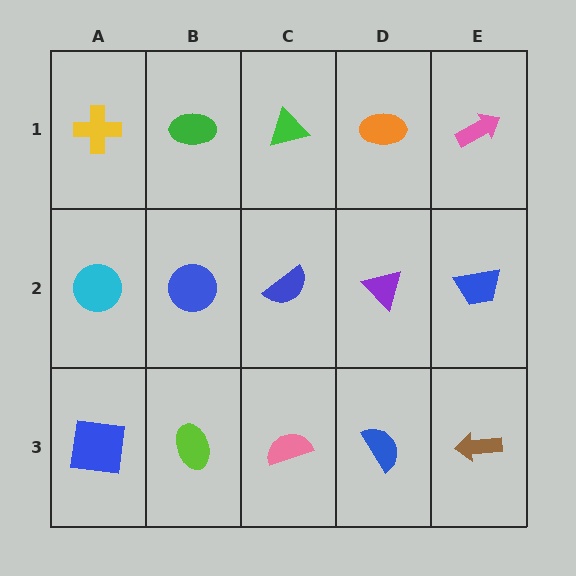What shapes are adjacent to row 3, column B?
A blue circle (row 2, column B), a blue square (row 3, column A), a pink semicircle (row 3, column C).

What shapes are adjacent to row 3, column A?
A cyan circle (row 2, column A), a lime ellipse (row 3, column B).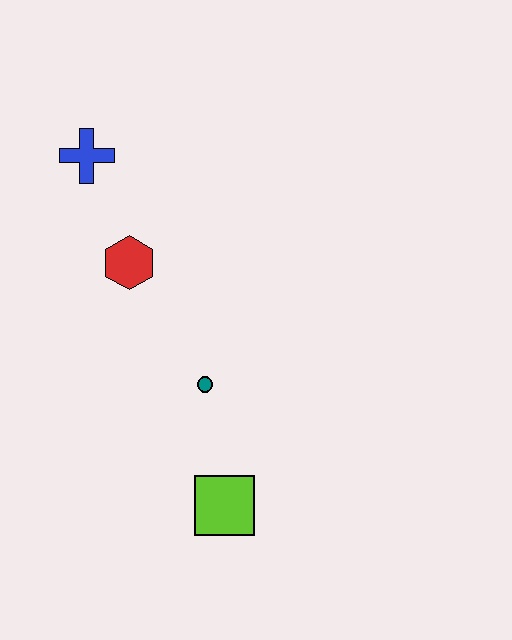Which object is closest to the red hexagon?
The blue cross is closest to the red hexagon.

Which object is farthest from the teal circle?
The blue cross is farthest from the teal circle.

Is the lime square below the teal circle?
Yes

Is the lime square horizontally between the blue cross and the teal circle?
No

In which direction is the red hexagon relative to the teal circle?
The red hexagon is above the teal circle.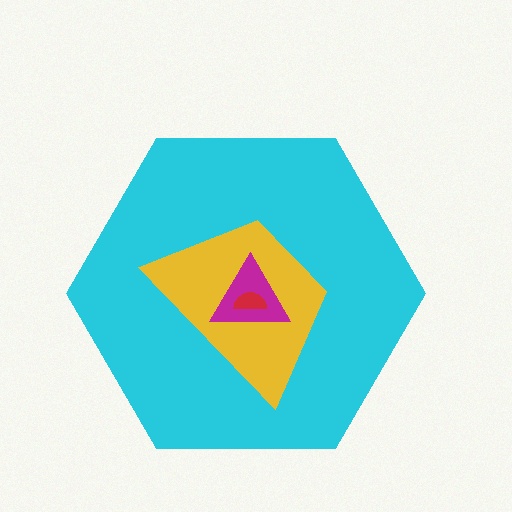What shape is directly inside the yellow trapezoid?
The magenta triangle.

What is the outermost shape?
The cyan hexagon.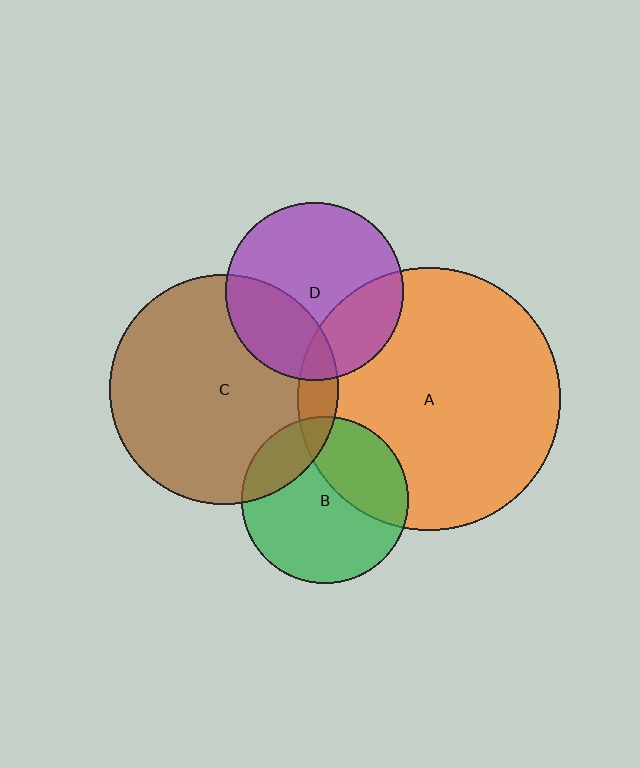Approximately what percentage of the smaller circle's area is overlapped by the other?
Approximately 25%.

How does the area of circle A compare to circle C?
Approximately 1.3 times.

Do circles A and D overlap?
Yes.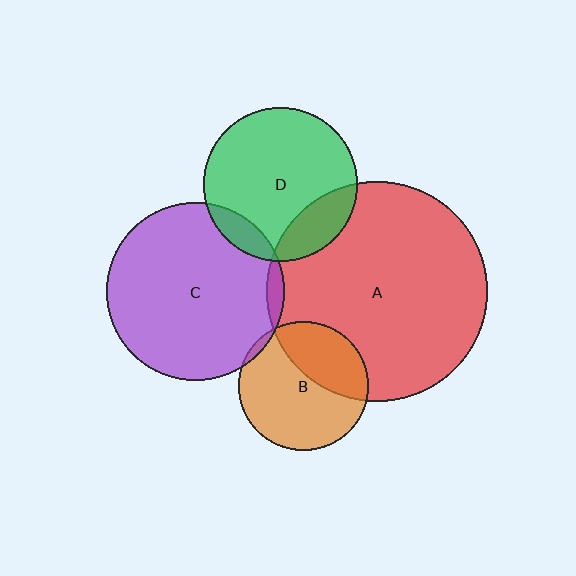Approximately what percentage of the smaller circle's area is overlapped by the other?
Approximately 5%.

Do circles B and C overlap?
Yes.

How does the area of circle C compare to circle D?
Approximately 1.3 times.